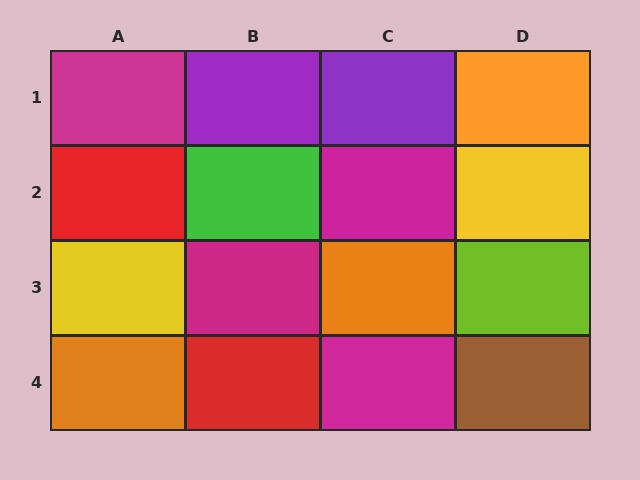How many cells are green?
1 cell is green.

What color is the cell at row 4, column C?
Magenta.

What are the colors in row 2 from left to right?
Red, green, magenta, yellow.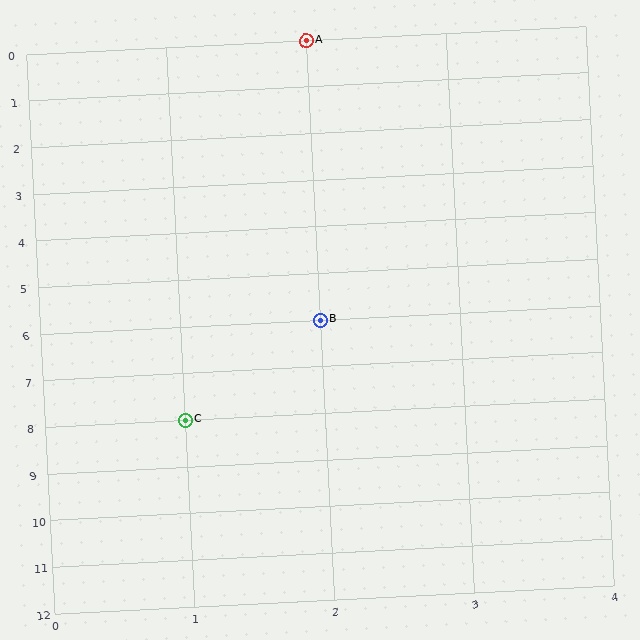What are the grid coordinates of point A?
Point A is at grid coordinates (2, 0).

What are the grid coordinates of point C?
Point C is at grid coordinates (1, 8).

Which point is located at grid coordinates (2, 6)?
Point B is at (2, 6).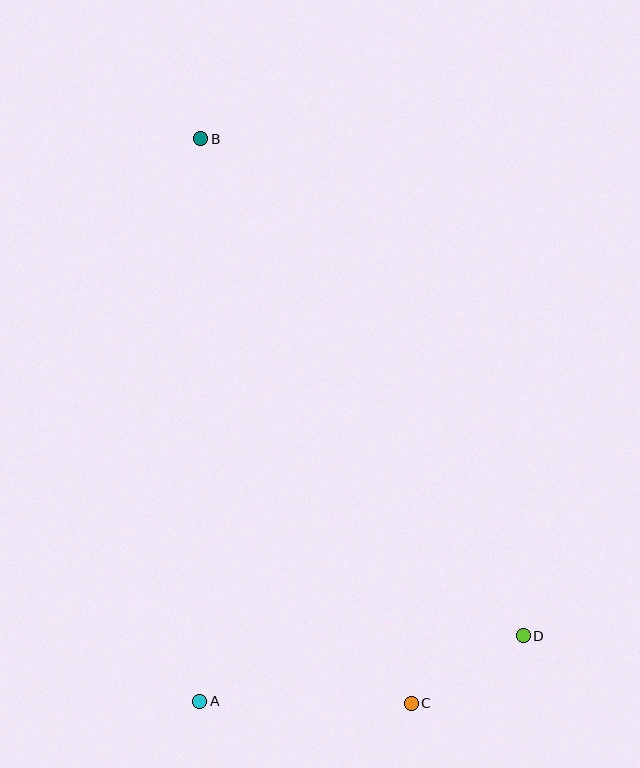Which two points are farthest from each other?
Points B and C are farthest from each other.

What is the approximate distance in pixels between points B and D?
The distance between B and D is approximately 593 pixels.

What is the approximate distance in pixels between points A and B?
The distance between A and B is approximately 563 pixels.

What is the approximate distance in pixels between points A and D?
The distance between A and D is approximately 330 pixels.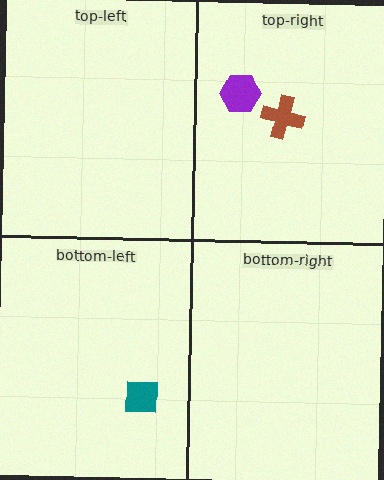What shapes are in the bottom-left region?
The teal square.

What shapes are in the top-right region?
The brown cross, the purple hexagon.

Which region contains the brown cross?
The top-right region.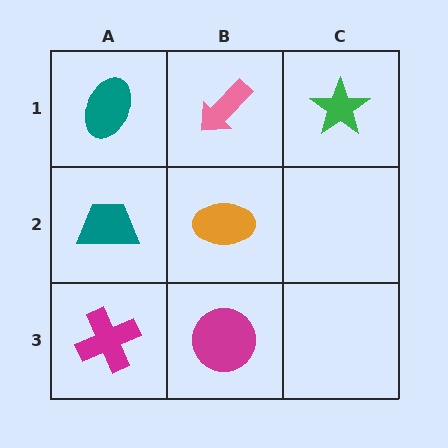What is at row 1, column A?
A teal ellipse.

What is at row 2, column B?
An orange ellipse.